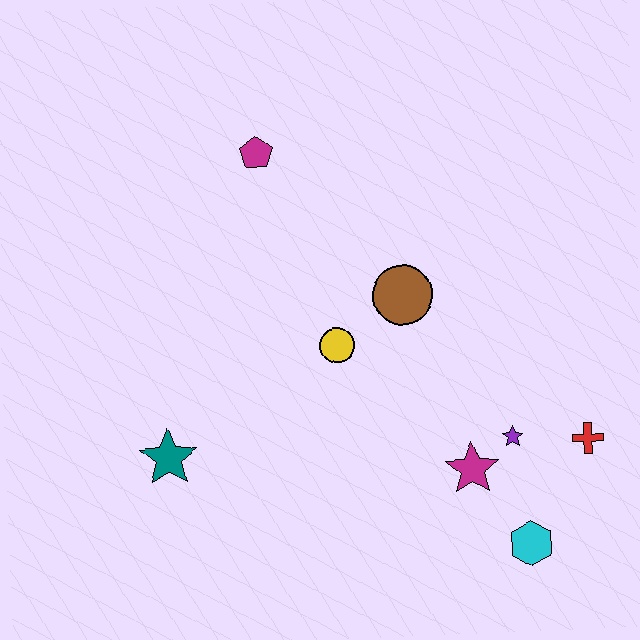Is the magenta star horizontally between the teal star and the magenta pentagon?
No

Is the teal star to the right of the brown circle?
No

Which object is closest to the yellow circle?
The brown circle is closest to the yellow circle.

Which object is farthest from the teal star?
The red cross is farthest from the teal star.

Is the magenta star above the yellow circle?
No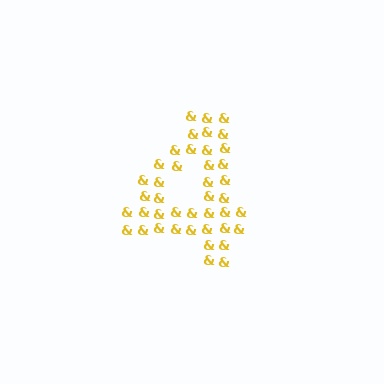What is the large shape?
The large shape is the digit 4.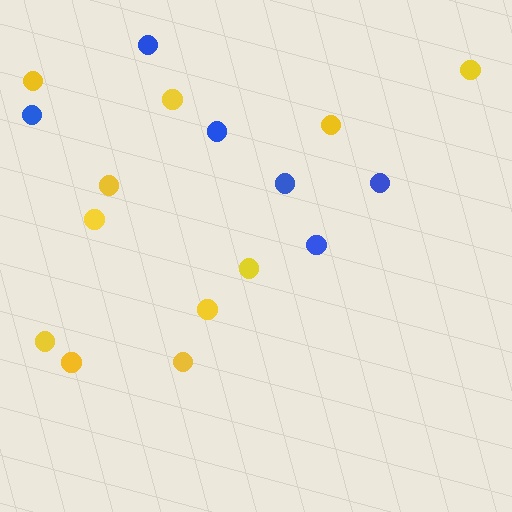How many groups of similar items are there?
There are 2 groups: one group of blue circles (6) and one group of yellow circles (11).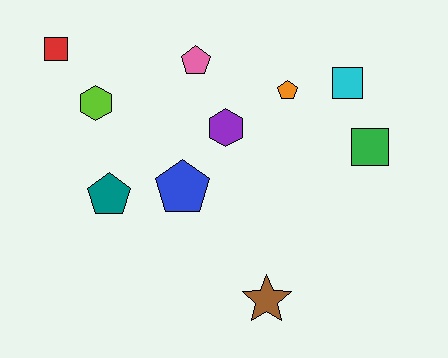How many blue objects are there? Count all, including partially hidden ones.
There is 1 blue object.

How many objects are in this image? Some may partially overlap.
There are 10 objects.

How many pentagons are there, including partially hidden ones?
There are 4 pentagons.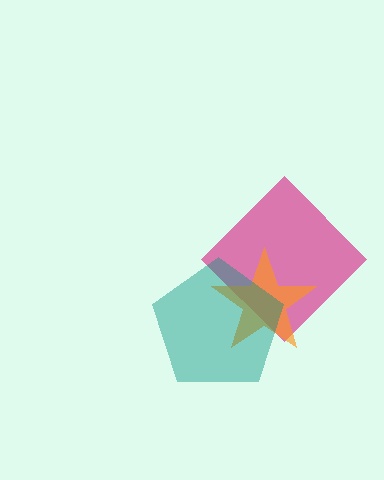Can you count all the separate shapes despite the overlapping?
Yes, there are 3 separate shapes.